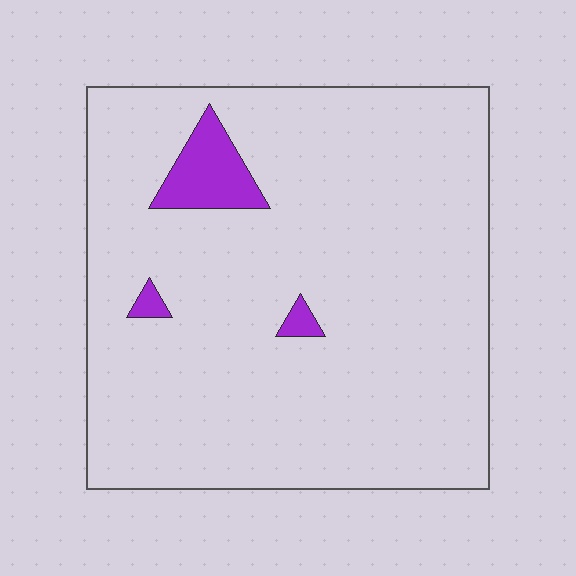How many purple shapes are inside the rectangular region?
3.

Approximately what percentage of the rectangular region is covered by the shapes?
Approximately 5%.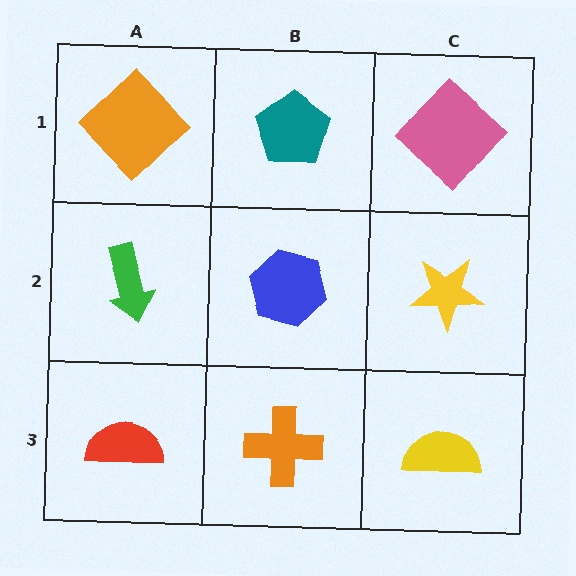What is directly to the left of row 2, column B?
A green arrow.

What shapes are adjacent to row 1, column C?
A yellow star (row 2, column C), a teal pentagon (row 1, column B).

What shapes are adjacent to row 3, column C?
A yellow star (row 2, column C), an orange cross (row 3, column B).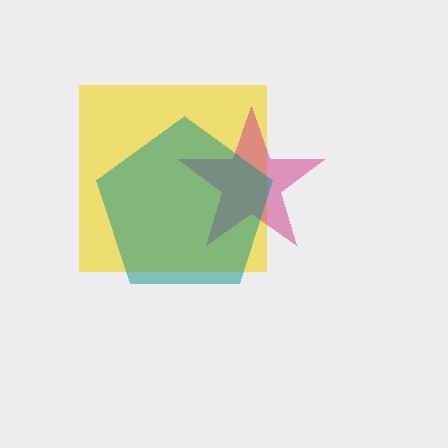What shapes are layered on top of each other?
The layered shapes are: a yellow square, a magenta star, a teal pentagon.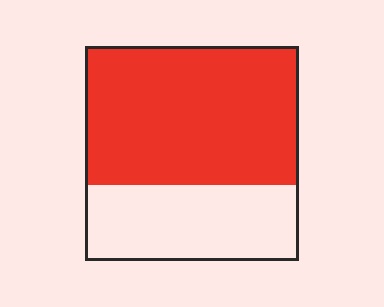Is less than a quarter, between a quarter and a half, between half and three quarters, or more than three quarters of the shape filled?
Between half and three quarters.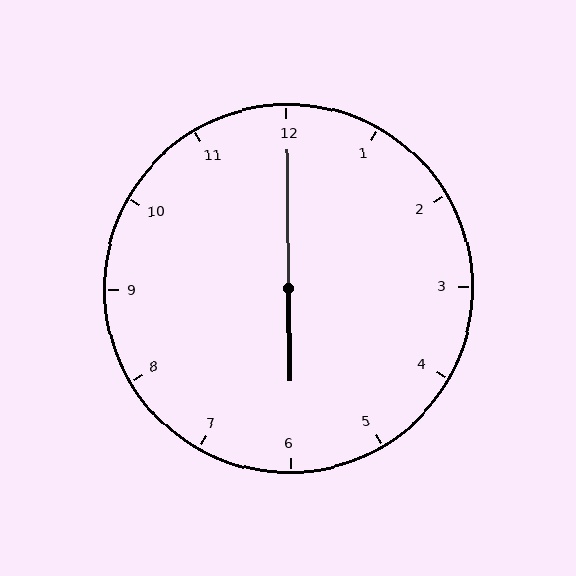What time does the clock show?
6:00.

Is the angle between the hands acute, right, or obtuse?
It is obtuse.